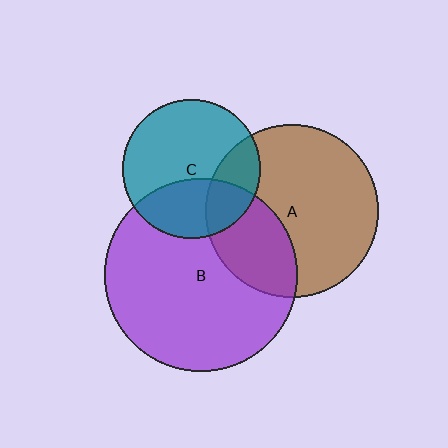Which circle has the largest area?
Circle B (purple).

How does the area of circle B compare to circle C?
Approximately 2.0 times.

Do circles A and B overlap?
Yes.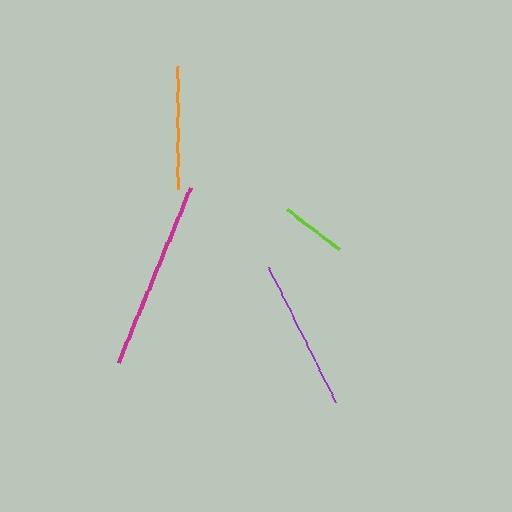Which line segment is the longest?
The magenta line is the longest at approximately 188 pixels.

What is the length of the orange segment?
The orange segment is approximately 123 pixels long.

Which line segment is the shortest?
The lime line is the shortest at approximately 66 pixels.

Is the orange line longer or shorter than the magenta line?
The magenta line is longer than the orange line.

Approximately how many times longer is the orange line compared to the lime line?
The orange line is approximately 1.9 times the length of the lime line.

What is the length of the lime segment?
The lime segment is approximately 66 pixels long.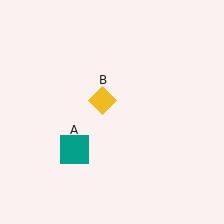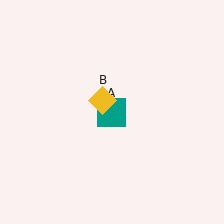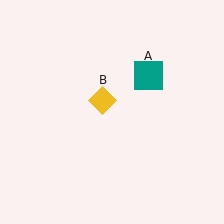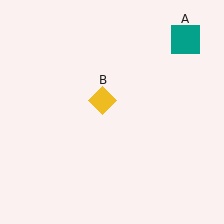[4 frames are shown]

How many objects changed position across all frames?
1 object changed position: teal square (object A).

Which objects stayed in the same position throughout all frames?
Yellow diamond (object B) remained stationary.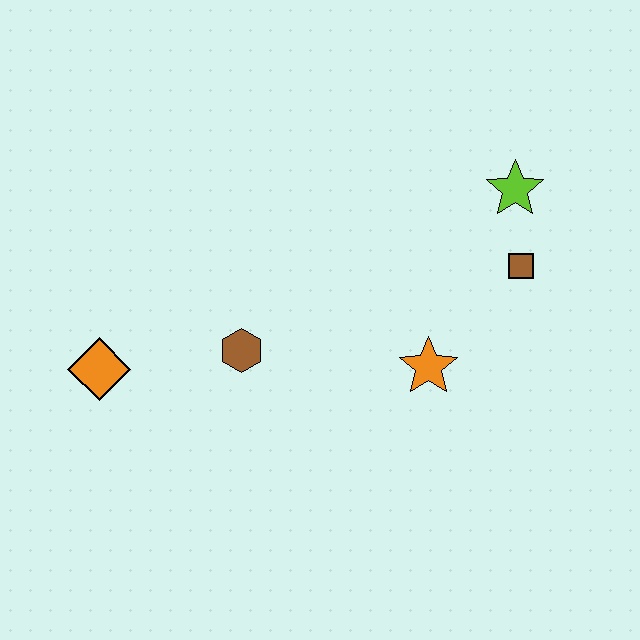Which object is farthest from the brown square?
The orange diamond is farthest from the brown square.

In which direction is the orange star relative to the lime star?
The orange star is below the lime star.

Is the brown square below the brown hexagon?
No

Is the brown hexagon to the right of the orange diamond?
Yes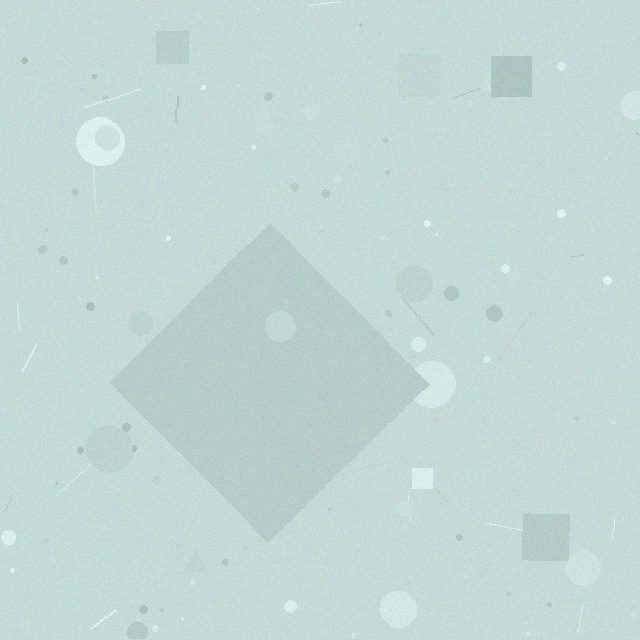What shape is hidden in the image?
A diamond is hidden in the image.